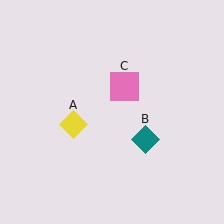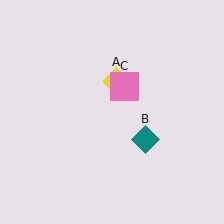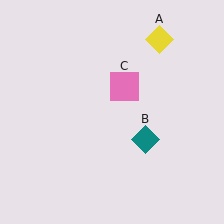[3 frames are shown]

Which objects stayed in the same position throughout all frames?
Teal diamond (object B) and pink square (object C) remained stationary.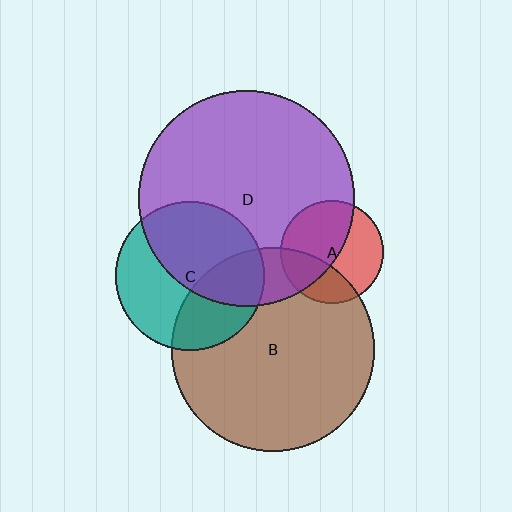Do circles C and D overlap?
Yes.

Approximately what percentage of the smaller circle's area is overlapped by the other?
Approximately 55%.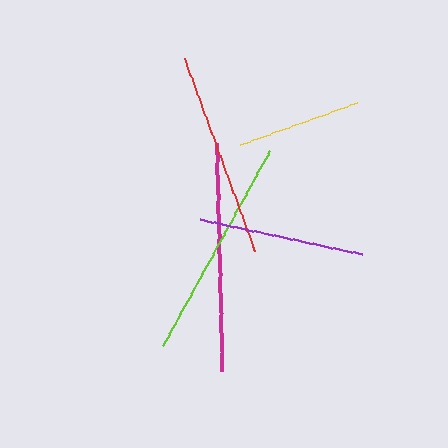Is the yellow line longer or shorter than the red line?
The red line is longer than the yellow line.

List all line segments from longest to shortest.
From longest to shortest: magenta, lime, red, purple, yellow.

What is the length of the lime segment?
The lime segment is approximately 223 pixels long.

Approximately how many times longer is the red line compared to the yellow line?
The red line is approximately 1.6 times the length of the yellow line.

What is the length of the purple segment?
The purple segment is approximately 166 pixels long.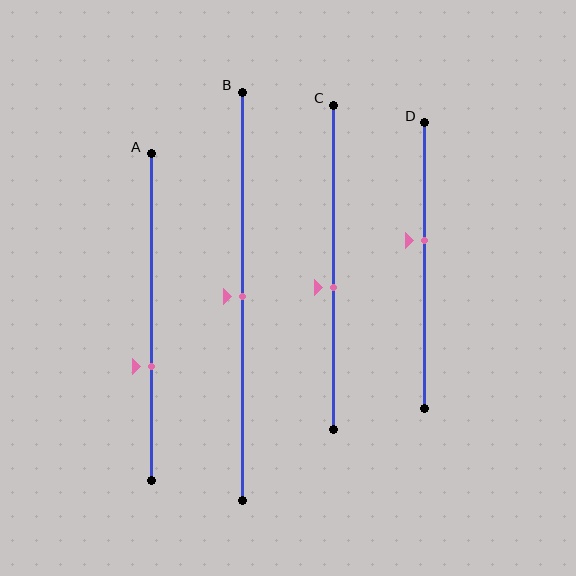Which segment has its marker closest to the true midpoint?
Segment B has its marker closest to the true midpoint.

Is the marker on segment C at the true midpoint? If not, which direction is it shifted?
No, the marker on segment C is shifted downward by about 6% of the segment length.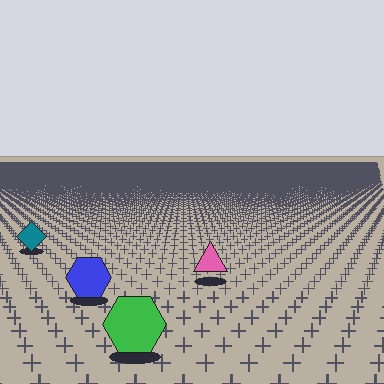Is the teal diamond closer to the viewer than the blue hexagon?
No. The blue hexagon is closer — you can tell from the texture gradient: the ground texture is coarser near it.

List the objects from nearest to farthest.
From nearest to farthest: the green hexagon, the blue hexagon, the pink triangle, the teal diamond.